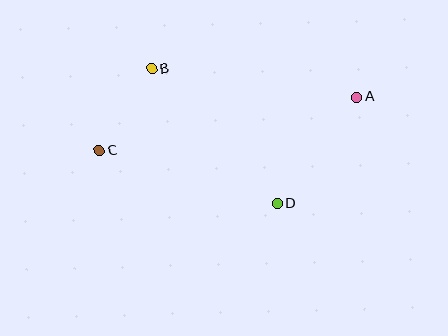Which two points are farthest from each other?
Points A and C are farthest from each other.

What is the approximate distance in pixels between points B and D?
The distance between B and D is approximately 184 pixels.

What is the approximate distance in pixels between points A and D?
The distance between A and D is approximately 133 pixels.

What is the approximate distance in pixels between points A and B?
The distance between A and B is approximately 207 pixels.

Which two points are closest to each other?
Points B and C are closest to each other.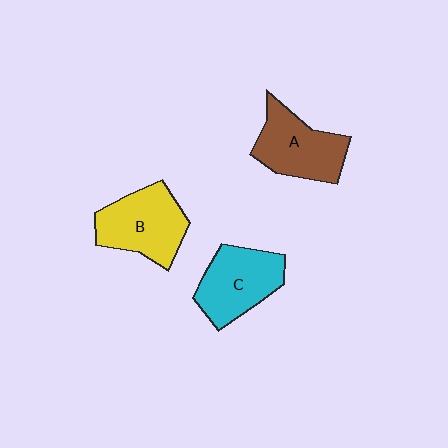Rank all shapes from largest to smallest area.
From largest to smallest: B (yellow), A (brown), C (cyan).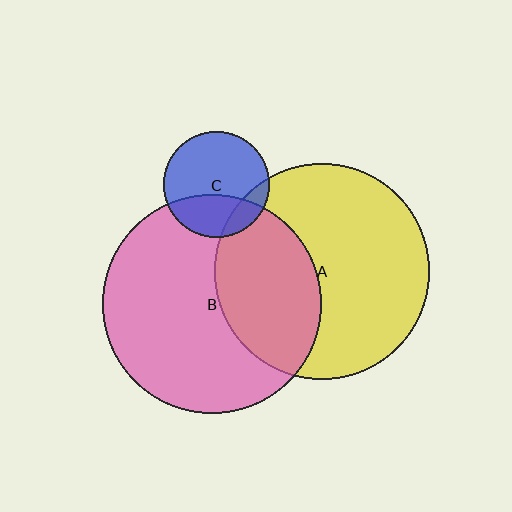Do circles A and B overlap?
Yes.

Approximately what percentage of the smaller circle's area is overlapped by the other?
Approximately 35%.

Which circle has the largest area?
Circle B (pink).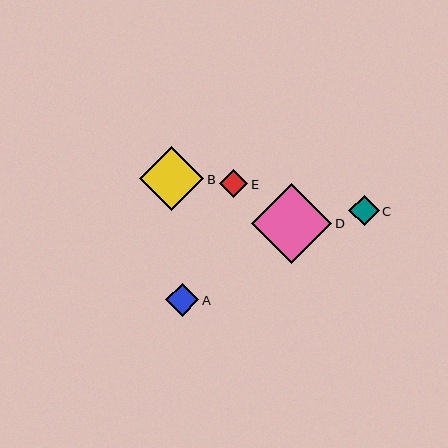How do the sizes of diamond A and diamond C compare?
Diamond A and diamond C are approximately the same size.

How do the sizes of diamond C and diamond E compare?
Diamond C and diamond E are approximately the same size.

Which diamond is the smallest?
Diamond E is the smallest with a size of approximately 29 pixels.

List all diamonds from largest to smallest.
From largest to smallest: D, B, A, C, E.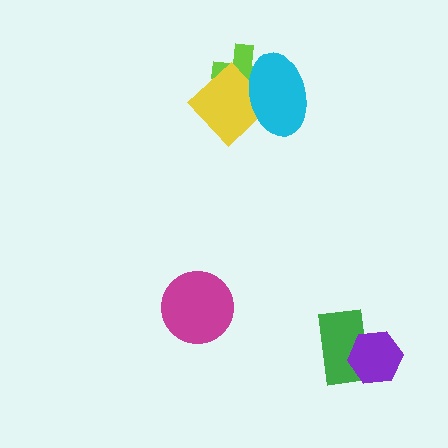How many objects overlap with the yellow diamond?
2 objects overlap with the yellow diamond.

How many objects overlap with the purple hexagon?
1 object overlaps with the purple hexagon.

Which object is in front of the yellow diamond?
The cyan ellipse is in front of the yellow diamond.